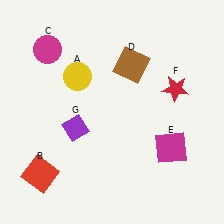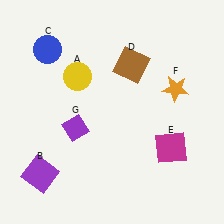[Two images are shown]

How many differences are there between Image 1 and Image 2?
There are 3 differences between the two images.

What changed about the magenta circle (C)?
In Image 1, C is magenta. In Image 2, it changed to blue.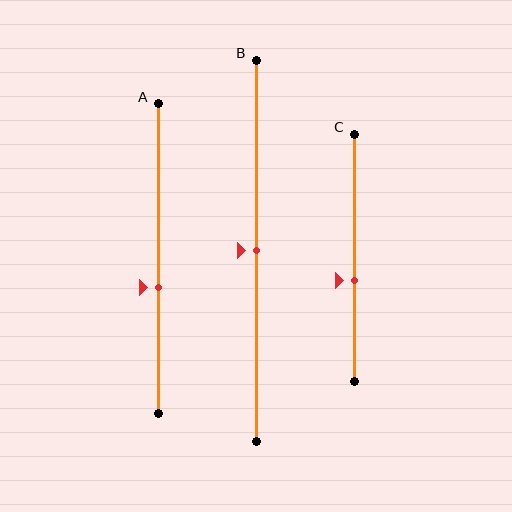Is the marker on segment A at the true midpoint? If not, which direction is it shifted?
No, the marker on segment A is shifted downward by about 9% of the segment length.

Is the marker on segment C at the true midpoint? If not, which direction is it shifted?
No, the marker on segment C is shifted downward by about 9% of the segment length.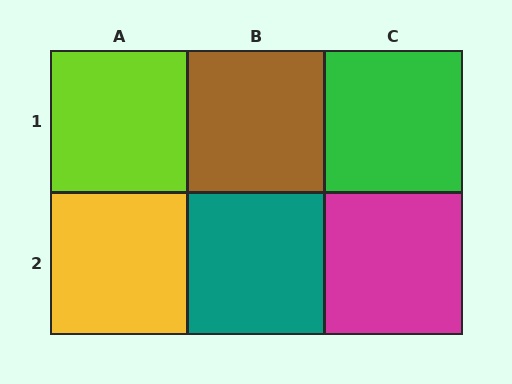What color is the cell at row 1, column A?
Lime.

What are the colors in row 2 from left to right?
Yellow, teal, magenta.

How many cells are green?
1 cell is green.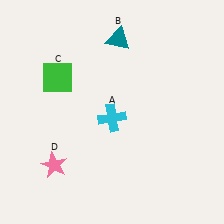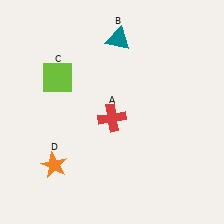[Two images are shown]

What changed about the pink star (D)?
In Image 1, D is pink. In Image 2, it changed to orange.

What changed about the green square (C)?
In Image 1, C is green. In Image 2, it changed to lime.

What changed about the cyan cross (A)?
In Image 1, A is cyan. In Image 2, it changed to red.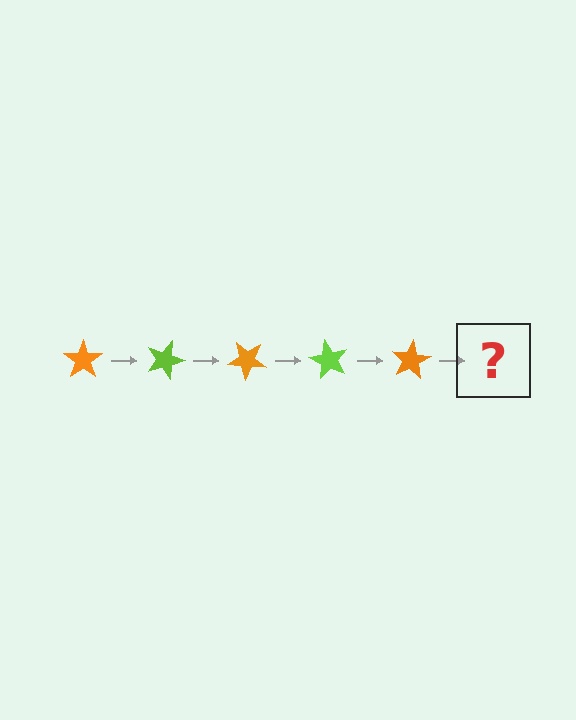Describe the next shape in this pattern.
It should be a lime star, rotated 100 degrees from the start.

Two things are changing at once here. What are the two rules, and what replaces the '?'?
The two rules are that it rotates 20 degrees each step and the color cycles through orange and lime. The '?' should be a lime star, rotated 100 degrees from the start.